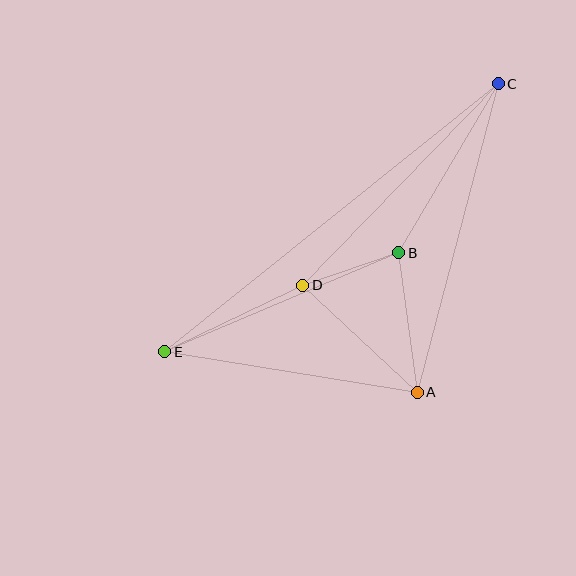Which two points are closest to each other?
Points B and D are closest to each other.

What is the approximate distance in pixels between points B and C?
The distance between B and C is approximately 196 pixels.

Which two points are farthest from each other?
Points C and E are farthest from each other.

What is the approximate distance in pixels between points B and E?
The distance between B and E is approximately 254 pixels.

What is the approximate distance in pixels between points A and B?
The distance between A and B is approximately 141 pixels.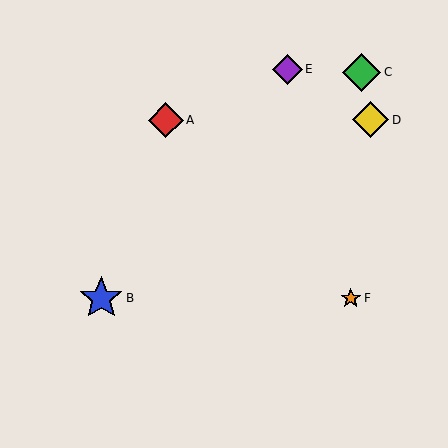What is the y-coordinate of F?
Object F is at y≈298.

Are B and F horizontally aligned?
Yes, both are at y≈298.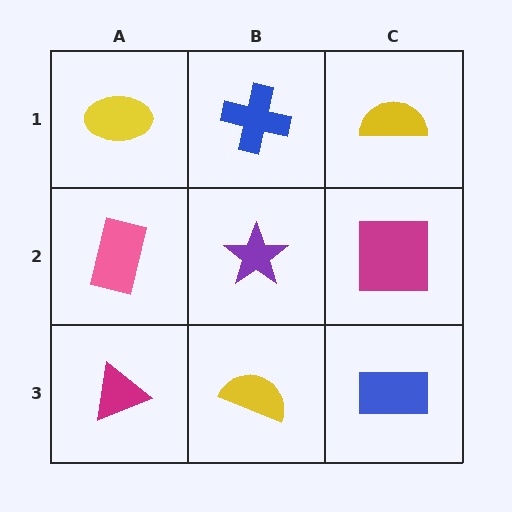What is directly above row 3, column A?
A pink rectangle.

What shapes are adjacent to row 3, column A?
A pink rectangle (row 2, column A), a yellow semicircle (row 3, column B).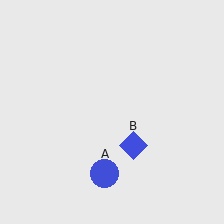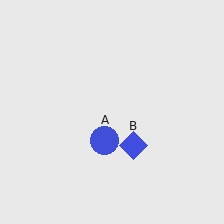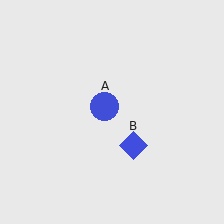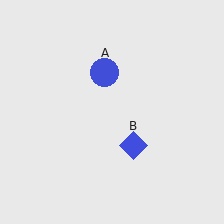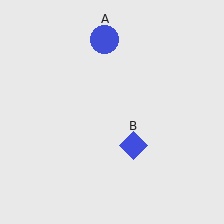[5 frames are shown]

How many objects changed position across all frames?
1 object changed position: blue circle (object A).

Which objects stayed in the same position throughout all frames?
Blue diamond (object B) remained stationary.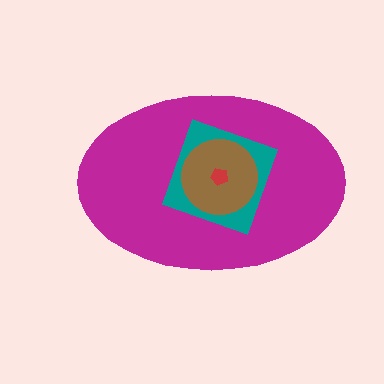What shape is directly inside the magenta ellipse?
The teal square.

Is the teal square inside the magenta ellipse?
Yes.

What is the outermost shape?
The magenta ellipse.